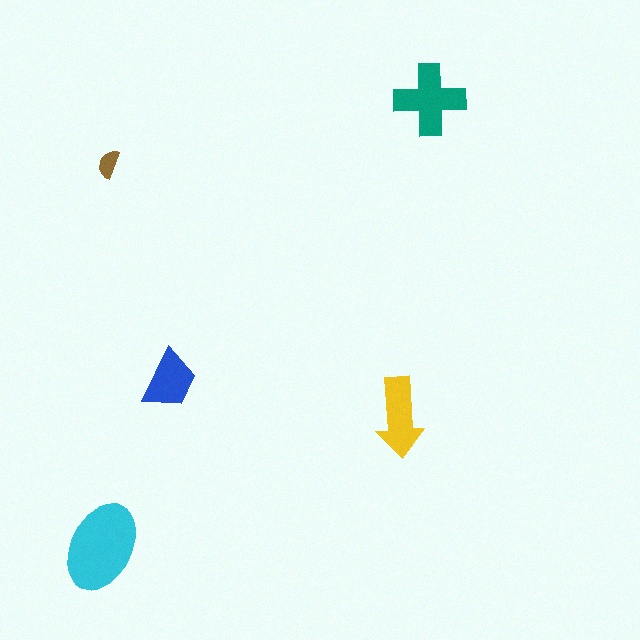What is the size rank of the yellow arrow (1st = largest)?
3rd.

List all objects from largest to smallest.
The cyan ellipse, the teal cross, the yellow arrow, the blue trapezoid, the brown semicircle.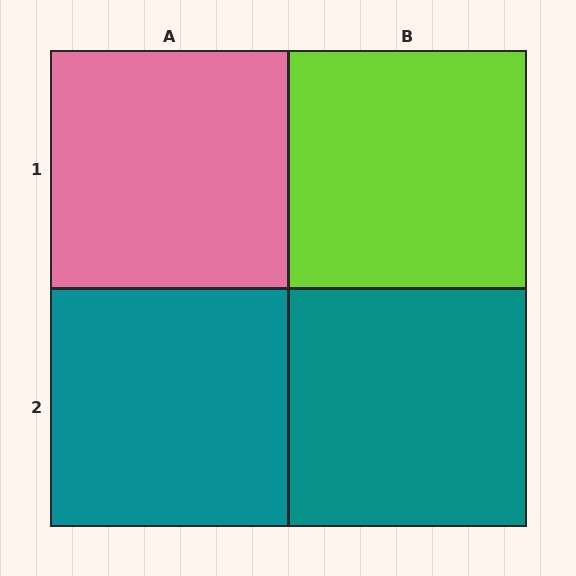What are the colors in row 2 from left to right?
Teal, teal.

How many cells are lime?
1 cell is lime.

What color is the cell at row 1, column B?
Lime.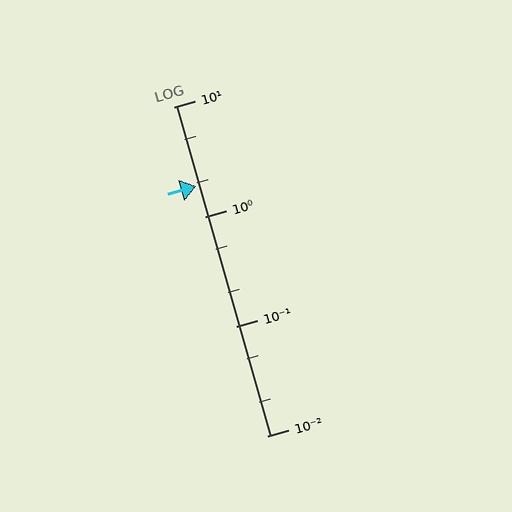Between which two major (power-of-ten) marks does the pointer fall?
The pointer is between 1 and 10.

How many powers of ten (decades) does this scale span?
The scale spans 3 decades, from 0.01 to 10.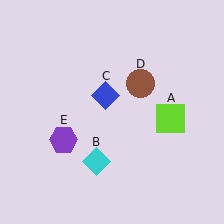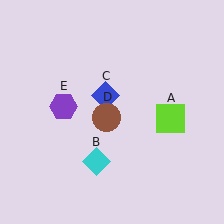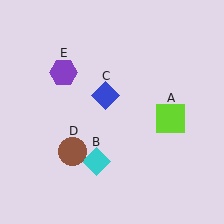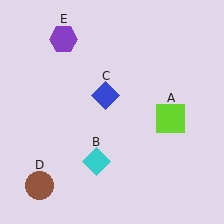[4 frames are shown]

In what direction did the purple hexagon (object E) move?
The purple hexagon (object E) moved up.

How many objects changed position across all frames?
2 objects changed position: brown circle (object D), purple hexagon (object E).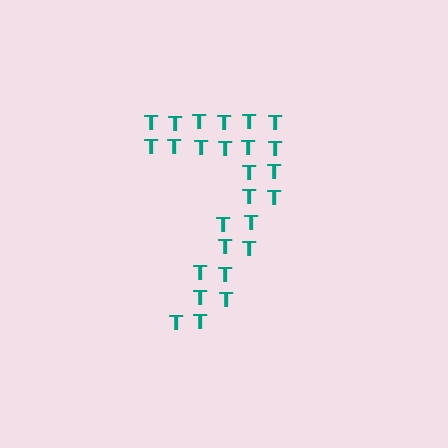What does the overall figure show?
The overall figure shows the digit 7.